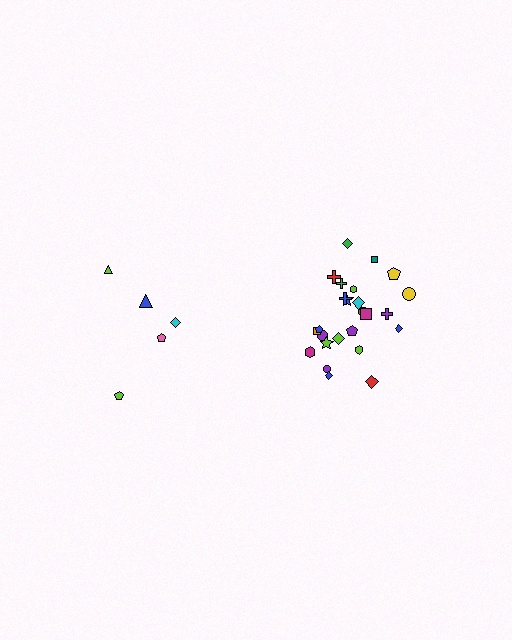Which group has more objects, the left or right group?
The right group.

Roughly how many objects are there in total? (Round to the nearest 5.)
Roughly 30 objects in total.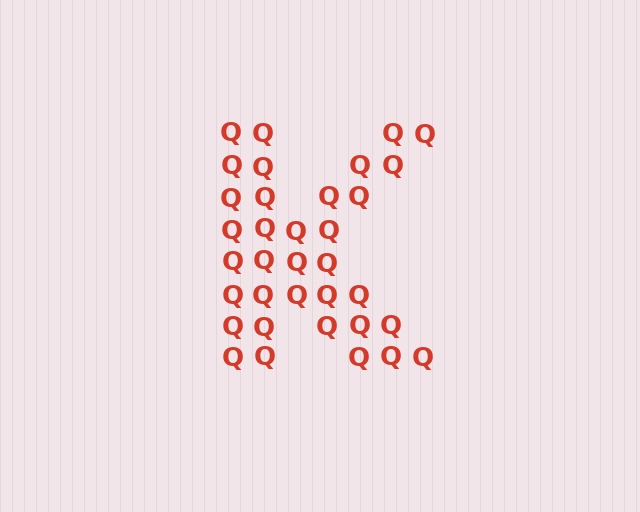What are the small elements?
The small elements are letter Q's.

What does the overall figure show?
The overall figure shows the letter K.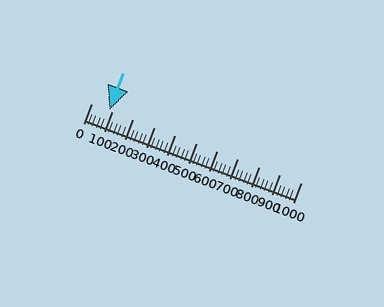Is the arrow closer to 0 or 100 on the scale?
The arrow is closer to 100.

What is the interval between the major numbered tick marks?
The major tick marks are spaced 100 units apart.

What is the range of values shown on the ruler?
The ruler shows values from 0 to 1000.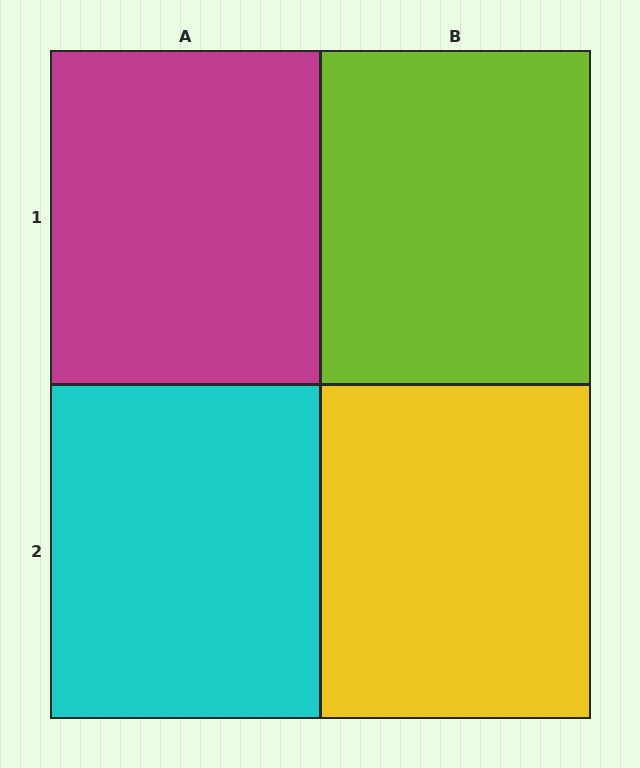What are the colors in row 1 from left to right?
Magenta, lime.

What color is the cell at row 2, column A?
Cyan.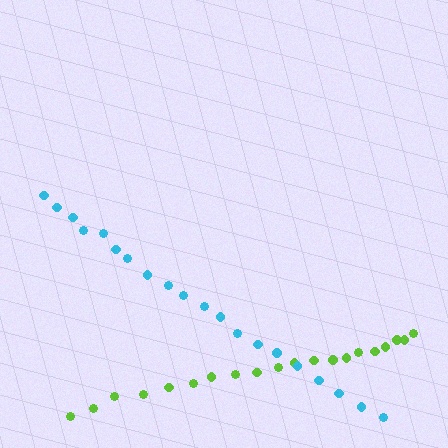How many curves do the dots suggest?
There are 2 distinct paths.